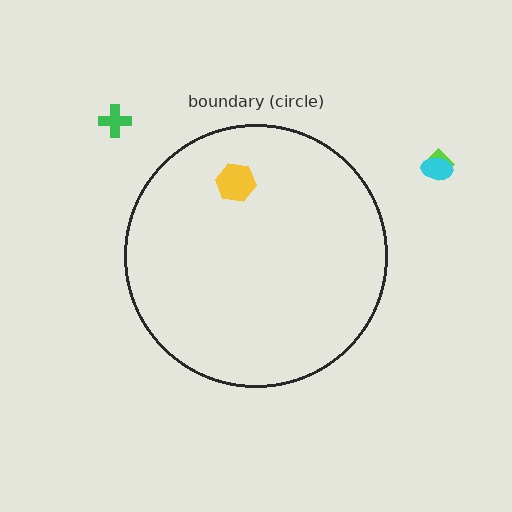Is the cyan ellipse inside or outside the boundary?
Outside.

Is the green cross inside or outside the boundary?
Outside.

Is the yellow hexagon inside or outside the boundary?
Inside.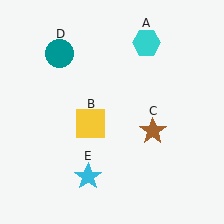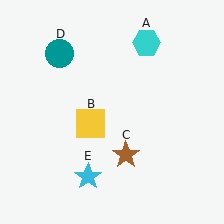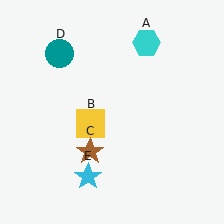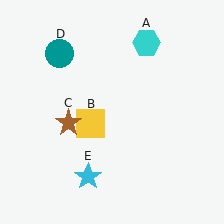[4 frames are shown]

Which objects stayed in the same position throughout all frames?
Cyan hexagon (object A) and yellow square (object B) and teal circle (object D) and cyan star (object E) remained stationary.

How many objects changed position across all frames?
1 object changed position: brown star (object C).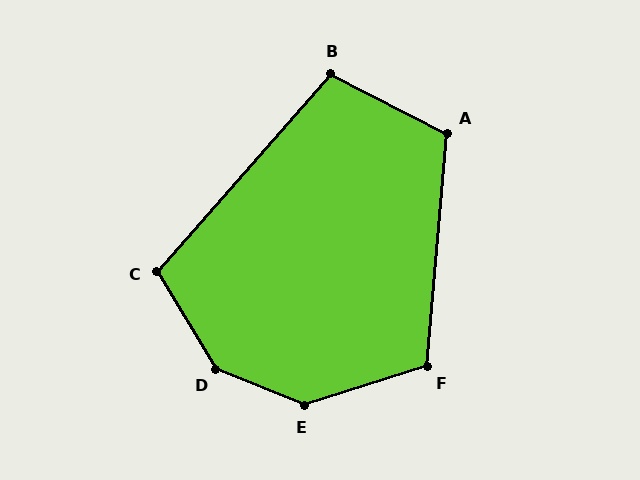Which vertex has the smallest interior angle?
B, at approximately 105 degrees.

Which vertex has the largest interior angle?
D, at approximately 143 degrees.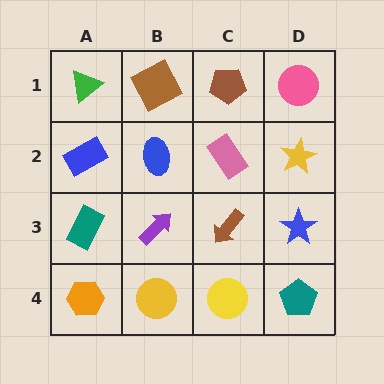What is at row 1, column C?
A brown pentagon.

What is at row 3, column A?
A teal rectangle.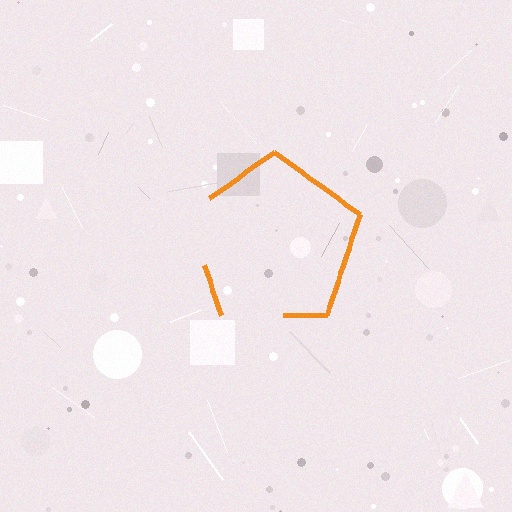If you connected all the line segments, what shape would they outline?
They would outline a pentagon.